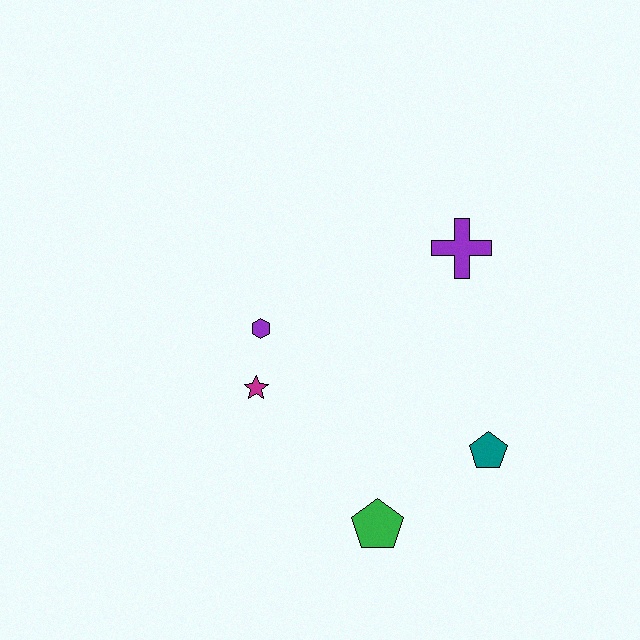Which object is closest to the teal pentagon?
The green pentagon is closest to the teal pentagon.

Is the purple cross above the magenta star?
Yes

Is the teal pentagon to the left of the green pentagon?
No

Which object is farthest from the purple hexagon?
The teal pentagon is farthest from the purple hexagon.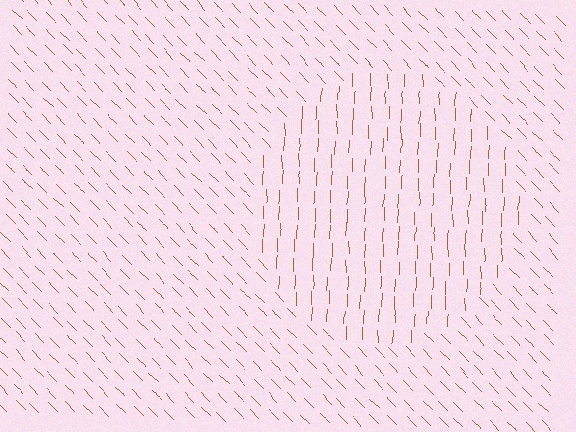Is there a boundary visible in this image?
Yes, there is a texture boundary formed by a change in line orientation.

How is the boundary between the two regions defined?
The boundary is defined purely by a change in line orientation (approximately 45 degrees difference). All lines are the same color and thickness.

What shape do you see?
I see a circle.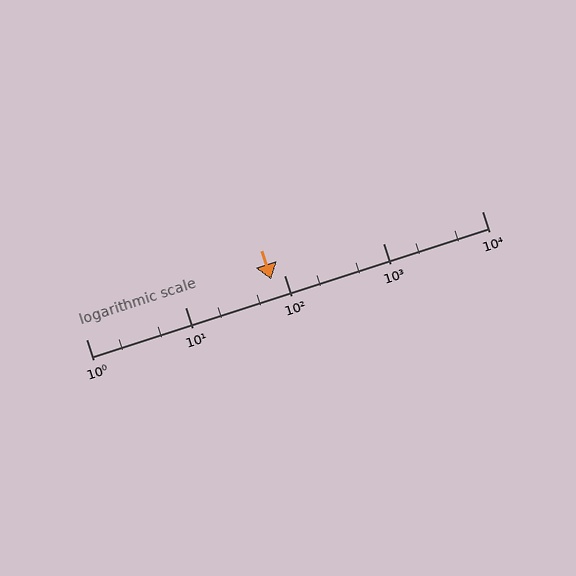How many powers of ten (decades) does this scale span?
The scale spans 4 decades, from 1 to 10000.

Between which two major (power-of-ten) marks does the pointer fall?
The pointer is between 10 and 100.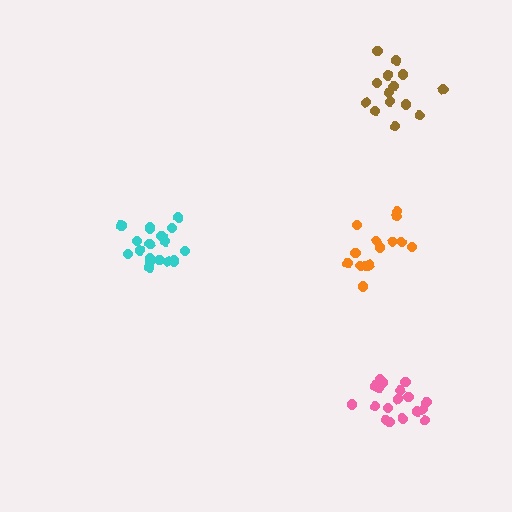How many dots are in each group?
Group 1: 18 dots, Group 2: 14 dots, Group 3: 14 dots, Group 4: 20 dots (66 total).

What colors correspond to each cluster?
The clusters are colored: pink, orange, brown, cyan.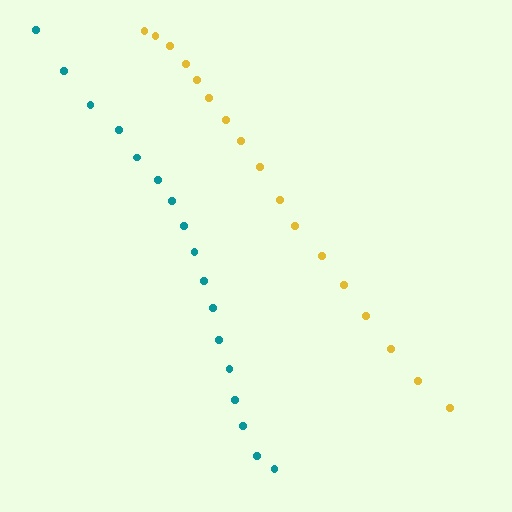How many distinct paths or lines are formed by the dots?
There are 2 distinct paths.